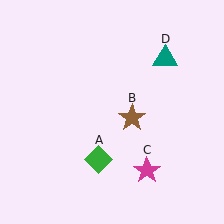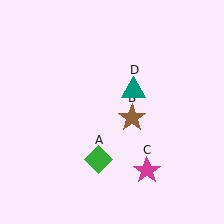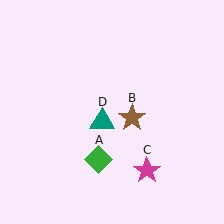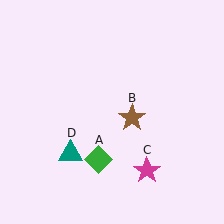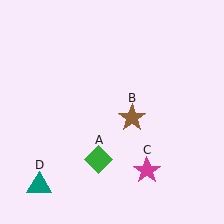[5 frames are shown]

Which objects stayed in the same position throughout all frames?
Green diamond (object A) and brown star (object B) and magenta star (object C) remained stationary.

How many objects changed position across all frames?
1 object changed position: teal triangle (object D).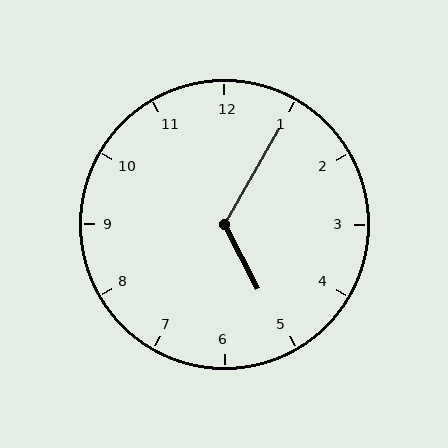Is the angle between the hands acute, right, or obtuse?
It is obtuse.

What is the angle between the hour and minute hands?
Approximately 122 degrees.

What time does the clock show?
5:05.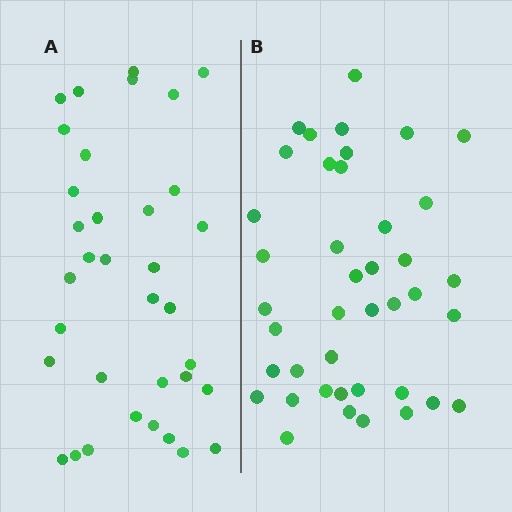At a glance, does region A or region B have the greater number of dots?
Region B (the right region) has more dots.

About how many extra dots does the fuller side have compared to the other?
Region B has about 6 more dots than region A.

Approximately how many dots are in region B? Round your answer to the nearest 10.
About 40 dots. (The exact count is 41, which rounds to 40.)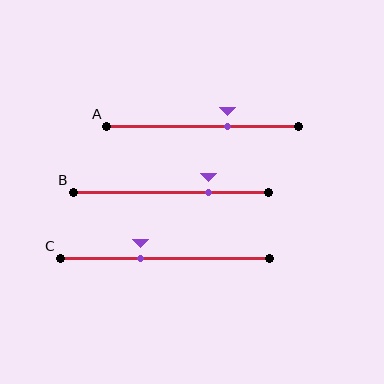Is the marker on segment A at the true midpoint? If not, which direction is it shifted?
No, the marker on segment A is shifted to the right by about 13% of the segment length.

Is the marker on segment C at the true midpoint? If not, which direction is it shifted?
No, the marker on segment C is shifted to the left by about 12% of the segment length.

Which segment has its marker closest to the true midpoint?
Segment C has its marker closest to the true midpoint.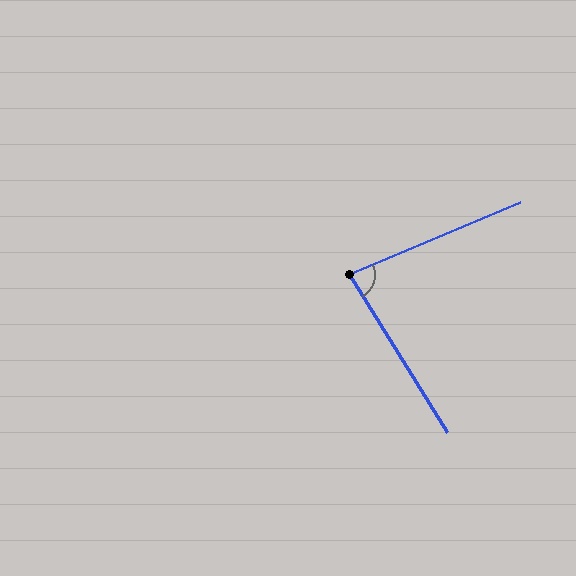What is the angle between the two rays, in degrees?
Approximately 81 degrees.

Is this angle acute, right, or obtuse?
It is acute.